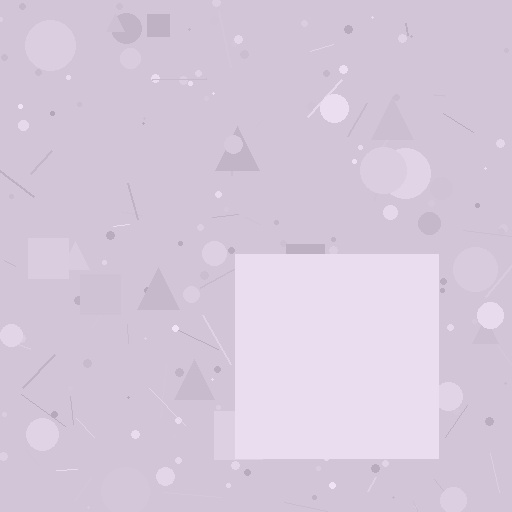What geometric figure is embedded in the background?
A square is embedded in the background.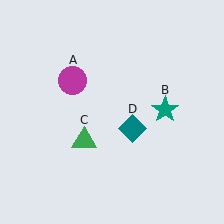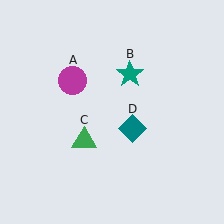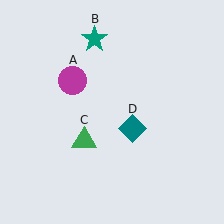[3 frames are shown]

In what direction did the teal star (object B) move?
The teal star (object B) moved up and to the left.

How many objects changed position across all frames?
1 object changed position: teal star (object B).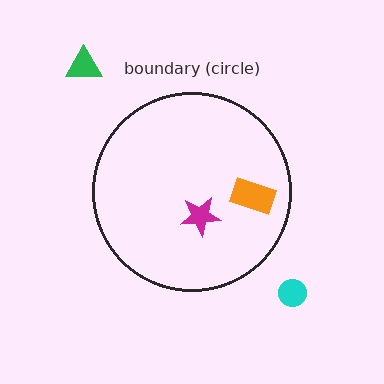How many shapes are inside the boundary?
2 inside, 2 outside.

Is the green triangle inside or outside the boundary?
Outside.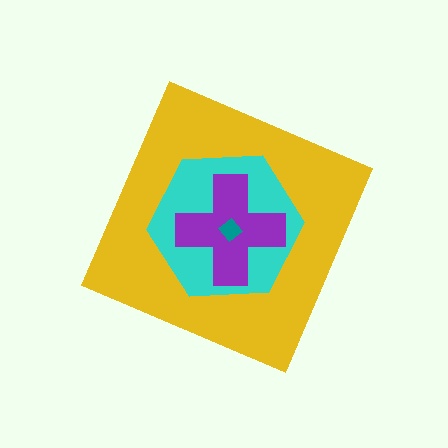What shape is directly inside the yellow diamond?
The cyan hexagon.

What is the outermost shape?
The yellow diamond.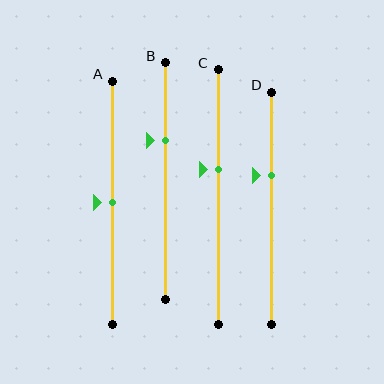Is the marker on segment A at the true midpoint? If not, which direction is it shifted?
Yes, the marker on segment A is at the true midpoint.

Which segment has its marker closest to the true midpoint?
Segment A has its marker closest to the true midpoint.